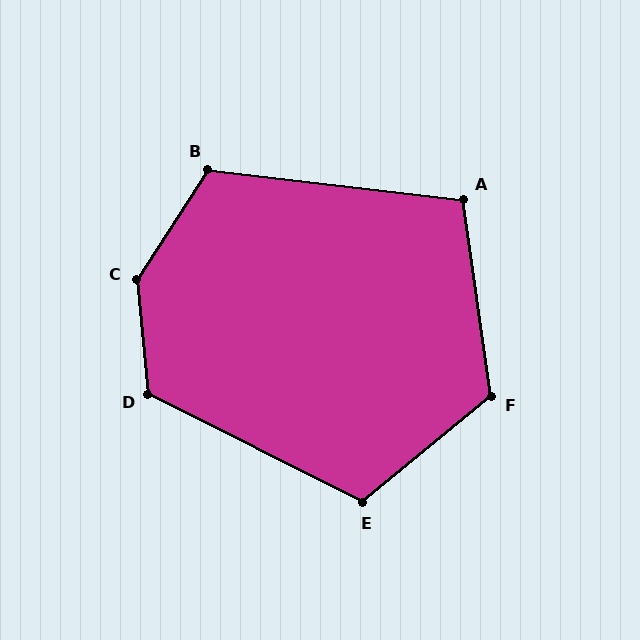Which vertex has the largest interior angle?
C, at approximately 142 degrees.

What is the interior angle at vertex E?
Approximately 114 degrees (obtuse).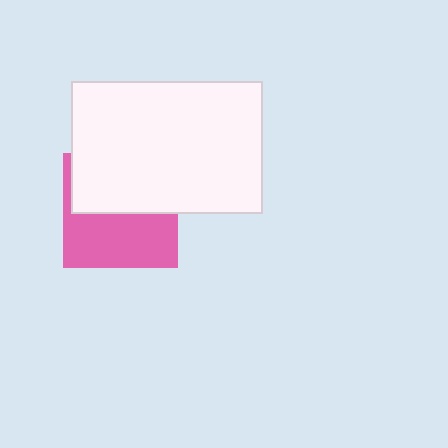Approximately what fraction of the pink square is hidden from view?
Roughly 49% of the pink square is hidden behind the white rectangle.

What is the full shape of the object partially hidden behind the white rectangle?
The partially hidden object is a pink square.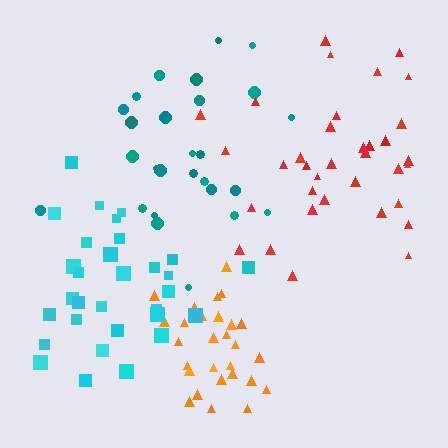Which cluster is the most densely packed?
Orange.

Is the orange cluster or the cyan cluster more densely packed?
Orange.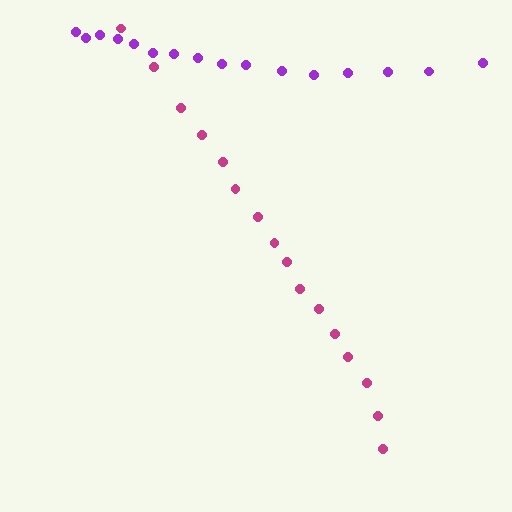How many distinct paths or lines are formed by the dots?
There are 2 distinct paths.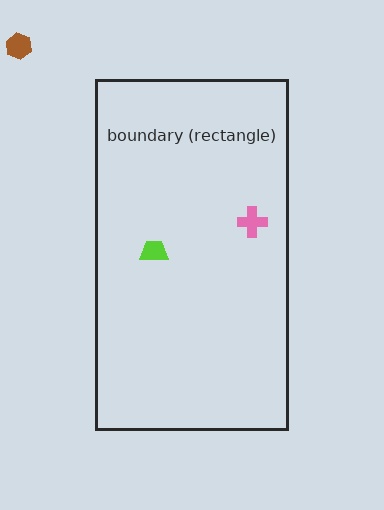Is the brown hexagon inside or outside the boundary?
Outside.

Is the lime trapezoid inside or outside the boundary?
Inside.